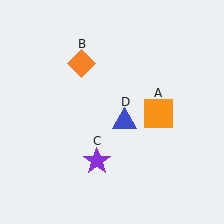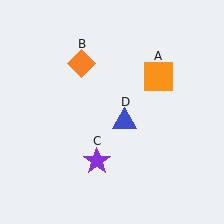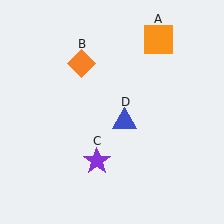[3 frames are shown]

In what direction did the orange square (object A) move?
The orange square (object A) moved up.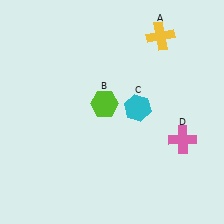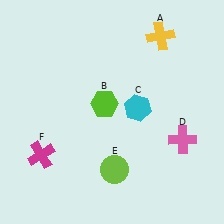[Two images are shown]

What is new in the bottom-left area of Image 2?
A magenta cross (F) was added in the bottom-left area of Image 2.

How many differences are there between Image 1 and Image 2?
There are 2 differences between the two images.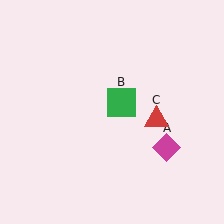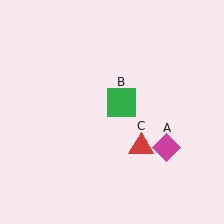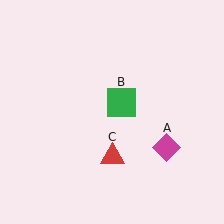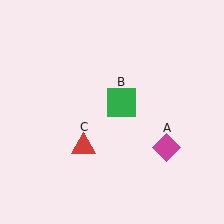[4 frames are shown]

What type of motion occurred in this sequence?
The red triangle (object C) rotated clockwise around the center of the scene.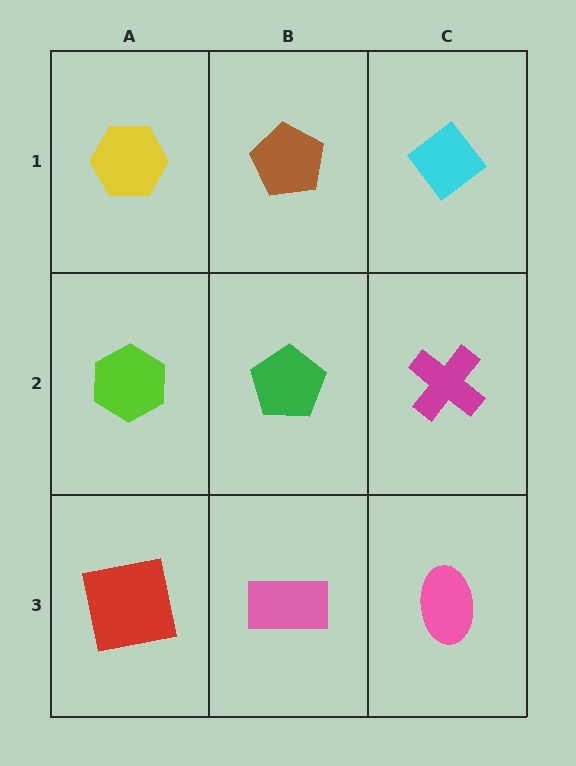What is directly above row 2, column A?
A yellow hexagon.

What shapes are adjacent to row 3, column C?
A magenta cross (row 2, column C), a pink rectangle (row 3, column B).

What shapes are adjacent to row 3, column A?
A lime hexagon (row 2, column A), a pink rectangle (row 3, column B).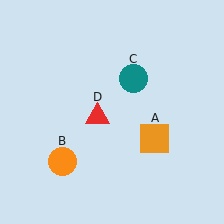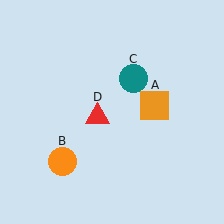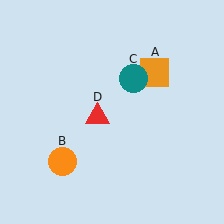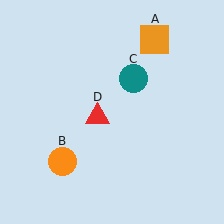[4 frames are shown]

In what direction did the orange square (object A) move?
The orange square (object A) moved up.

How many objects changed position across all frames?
1 object changed position: orange square (object A).